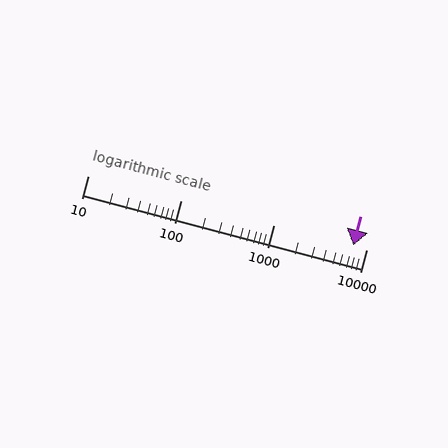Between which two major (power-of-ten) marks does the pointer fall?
The pointer is between 1000 and 10000.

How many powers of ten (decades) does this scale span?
The scale spans 3 decades, from 10 to 10000.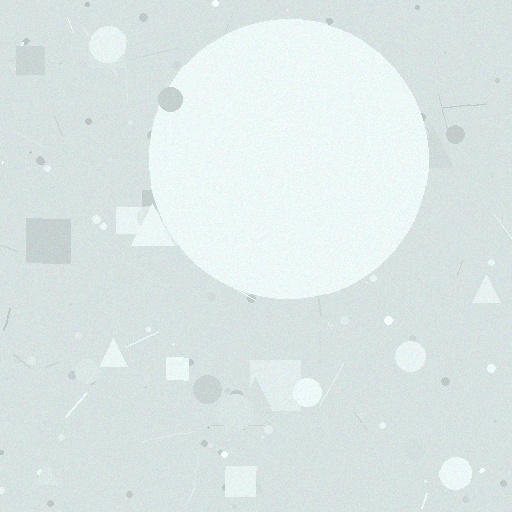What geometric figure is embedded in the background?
A circle is embedded in the background.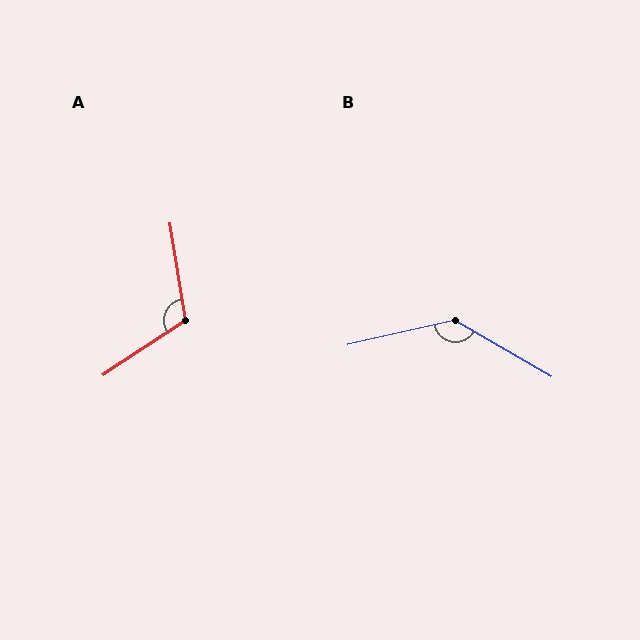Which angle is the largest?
B, at approximately 137 degrees.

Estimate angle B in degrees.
Approximately 137 degrees.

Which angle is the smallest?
A, at approximately 114 degrees.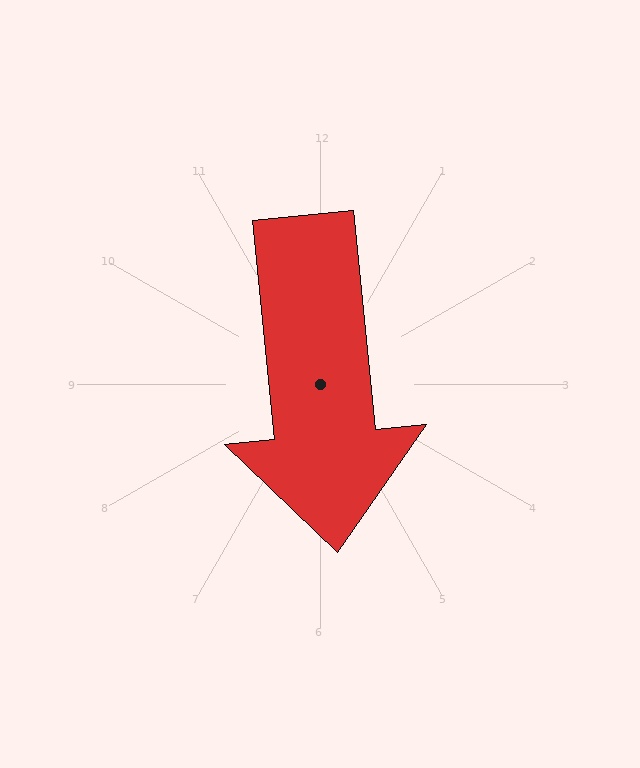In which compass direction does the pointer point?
South.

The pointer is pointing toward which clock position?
Roughly 6 o'clock.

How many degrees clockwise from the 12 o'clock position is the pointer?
Approximately 174 degrees.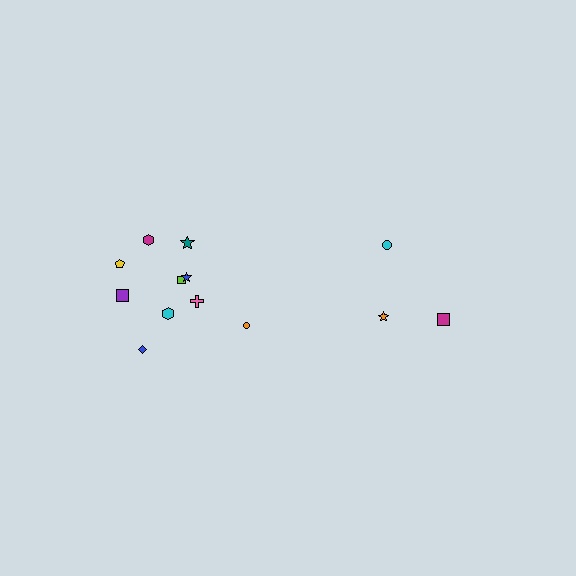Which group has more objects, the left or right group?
The left group.